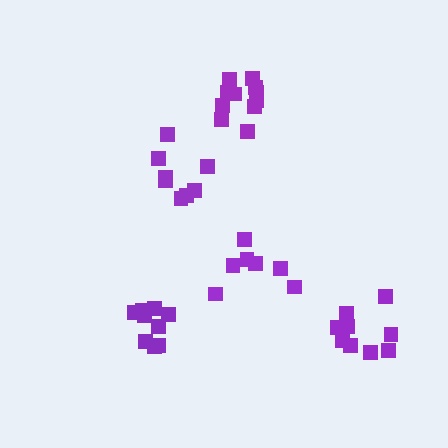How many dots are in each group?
Group 1: 8 dots, Group 2: 9 dots, Group 3: 10 dots, Group 4: 11 dots, Group 5: 7 dots (45 total).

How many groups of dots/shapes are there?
There are 5 groups.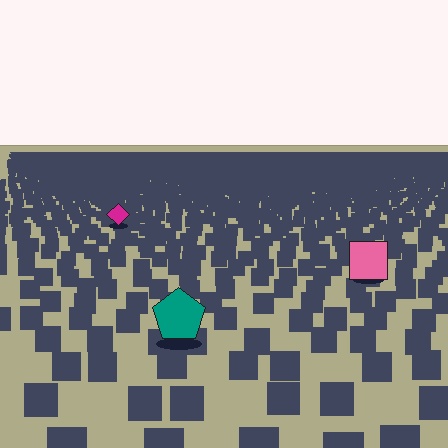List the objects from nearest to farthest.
From nearest to farthest: the teal pentagon, the pink square, the magenta diamond.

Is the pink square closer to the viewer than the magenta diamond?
Yes. The pink square is closer — you can tell from the texture gradient: the ground texture is coarser near it.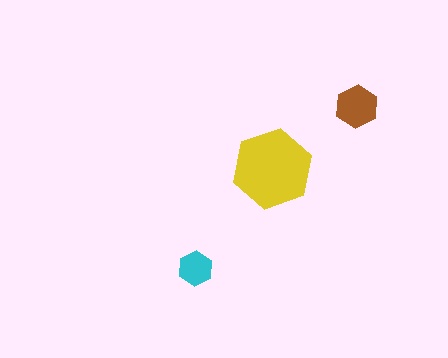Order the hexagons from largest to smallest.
the yellow one, the brown one, the cyan one.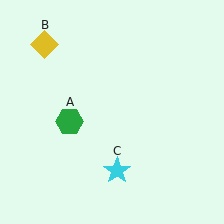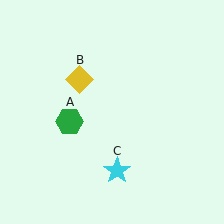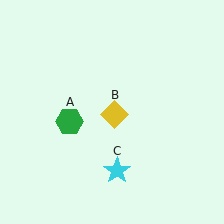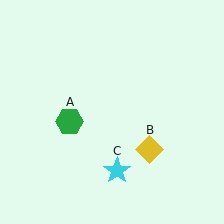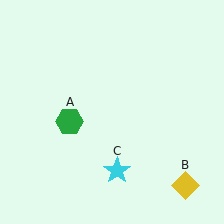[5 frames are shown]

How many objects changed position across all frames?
1 object changed position: yellow diamond (object B).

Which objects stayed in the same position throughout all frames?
Green hexagon (object A) and cyan star (object C) remained stationary.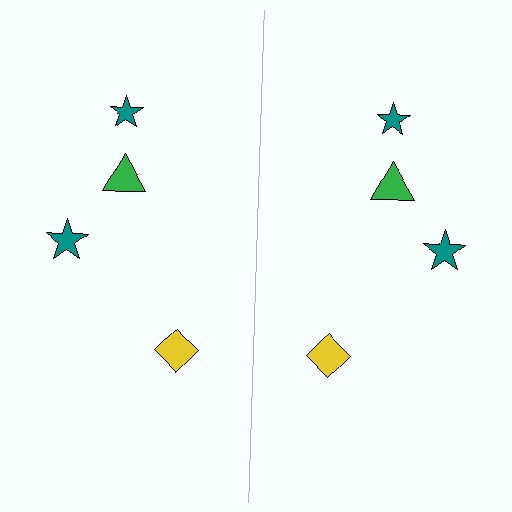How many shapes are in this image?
There are 8 shapes in this image.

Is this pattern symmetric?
Yes, this pattern has bilateral (reflection) symmetry.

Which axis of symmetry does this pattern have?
The pattern has a vertical axis of symmetry running through the center of the image.